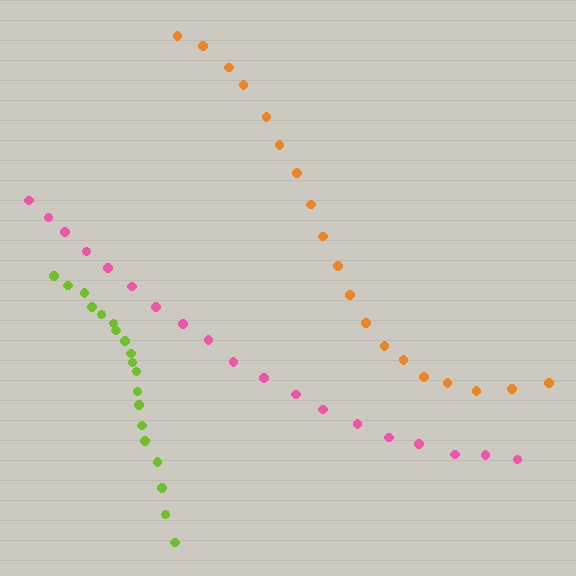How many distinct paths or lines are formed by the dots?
There are 3 distinct paths.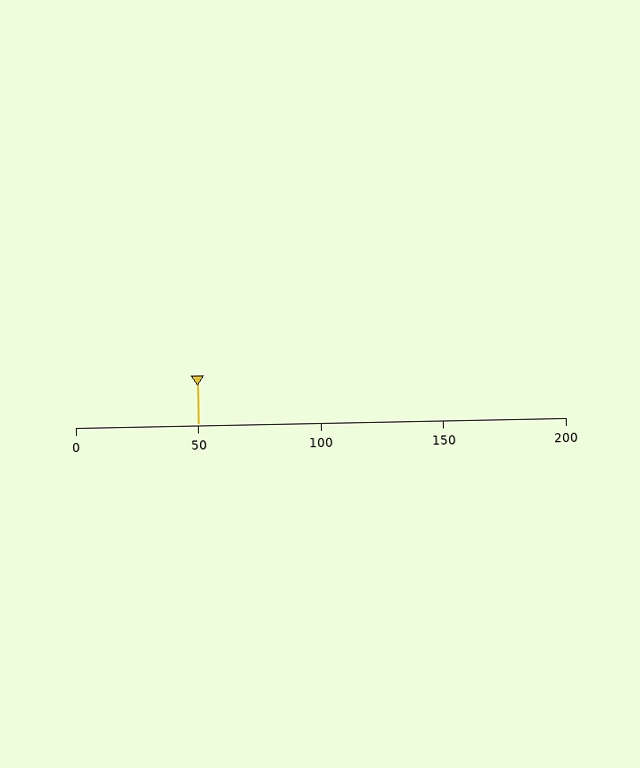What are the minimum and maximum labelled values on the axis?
The axis runs from 0 to 200.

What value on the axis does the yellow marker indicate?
The marker indicates approximately 50.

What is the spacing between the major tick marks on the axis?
The major ticks are spaced 50 apart.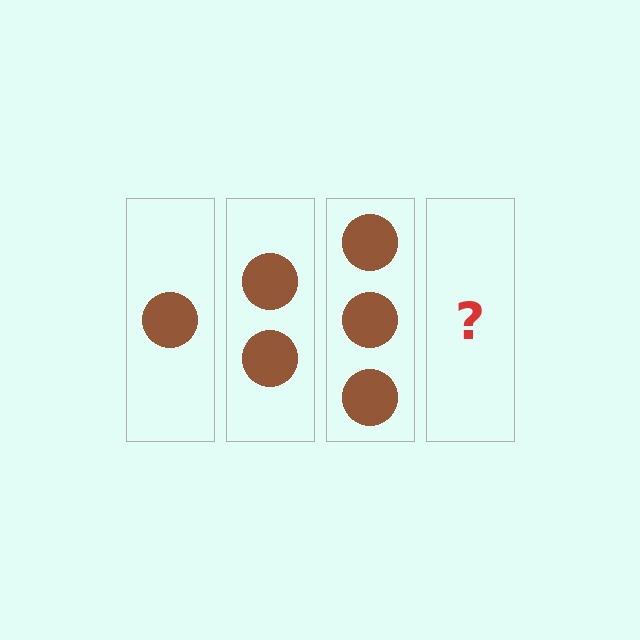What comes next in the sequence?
The next element should be 4 circles.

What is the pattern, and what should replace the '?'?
The pattern is that each step adds one more circle. The '?' should be 4 circles.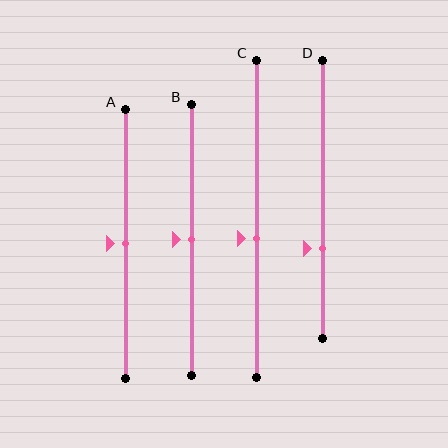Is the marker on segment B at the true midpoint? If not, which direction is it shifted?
Yes, the marker on segment B is at the true midpoint.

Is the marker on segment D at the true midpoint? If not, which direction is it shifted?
No, the marker on segment D is shifted downward by about 18% of the segment length.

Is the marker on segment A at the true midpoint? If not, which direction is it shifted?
Yes, the marker on segment A is at the true midpoint.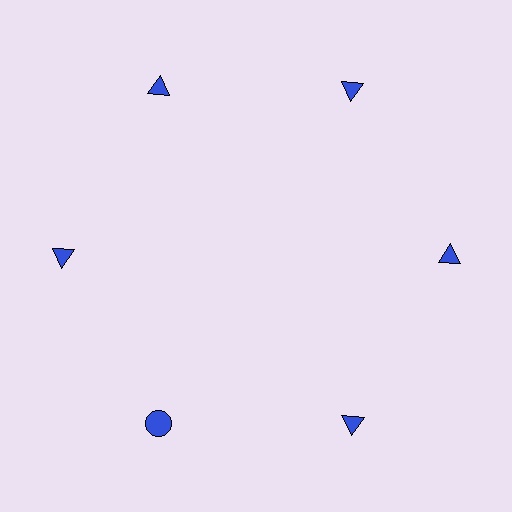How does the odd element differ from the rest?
It has a different shape: circle instead of triangle.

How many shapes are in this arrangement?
There are 6 shapes arranged in a ring pattern.